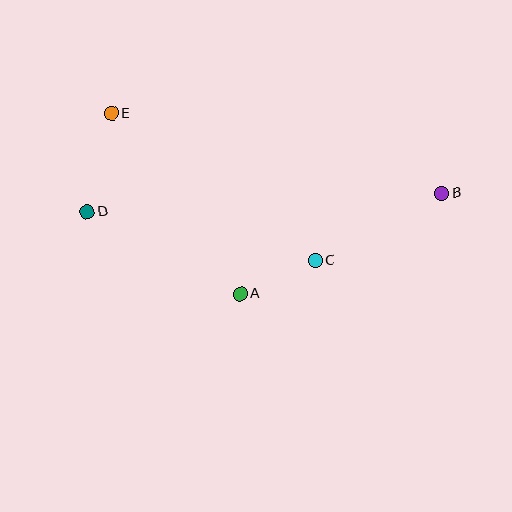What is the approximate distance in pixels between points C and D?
The distance between C and D is approximately 233 pixels.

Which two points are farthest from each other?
Points B and D are farthest from each other.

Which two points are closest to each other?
Points A and C are closest to each other.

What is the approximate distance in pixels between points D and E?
The distance between D and E is approximately 101 pixels.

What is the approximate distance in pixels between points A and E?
The distance between A and E is approximately 221 pixels.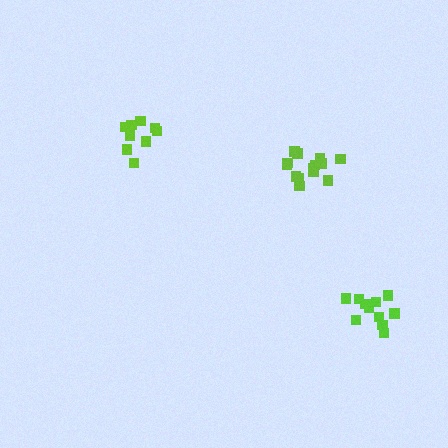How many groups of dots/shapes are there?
There are 3 groups.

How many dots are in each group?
Group 1: 14 dots, Group 2: 9 dots, Group 3: 11 dots (34 total).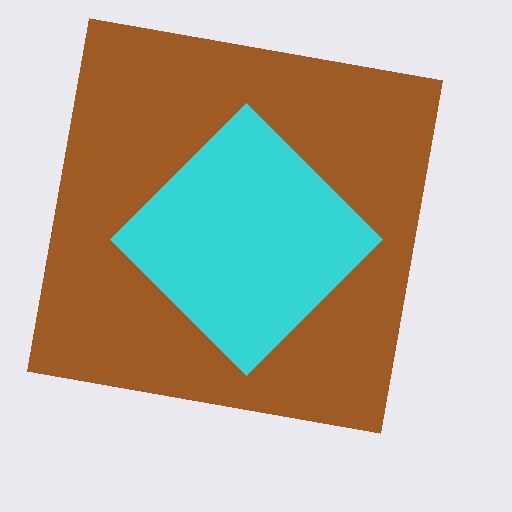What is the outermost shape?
The brown square.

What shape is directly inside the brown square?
The cyan diamond.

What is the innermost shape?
The cyan diamond.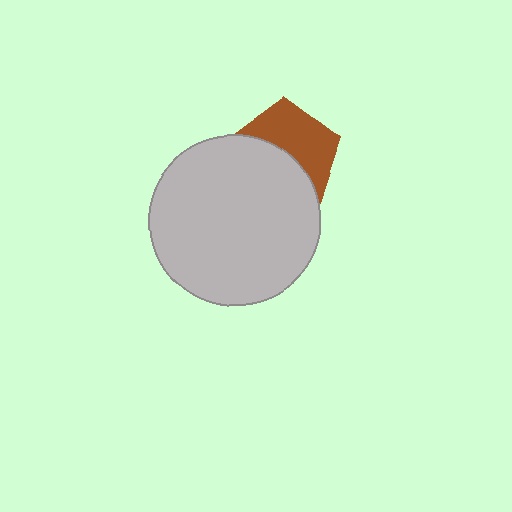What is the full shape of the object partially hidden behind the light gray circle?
The partially hidden object is a brown pentagon.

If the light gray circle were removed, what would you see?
You would see the complete brown pentagon.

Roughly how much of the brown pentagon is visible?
About half of it is visible (roughly 50%).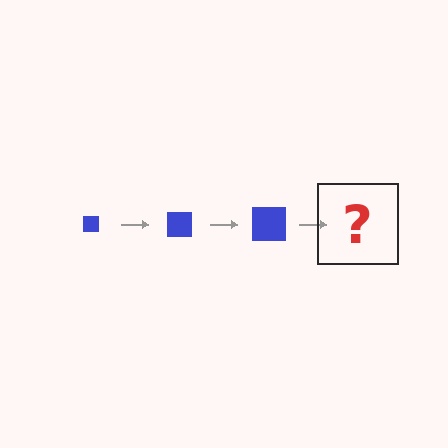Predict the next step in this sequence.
The next step is a blue square, larger than the previous one.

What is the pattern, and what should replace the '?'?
The pattern is that the square gets progressively larger each step. The '?' should be a blue square, larger than the previous one.